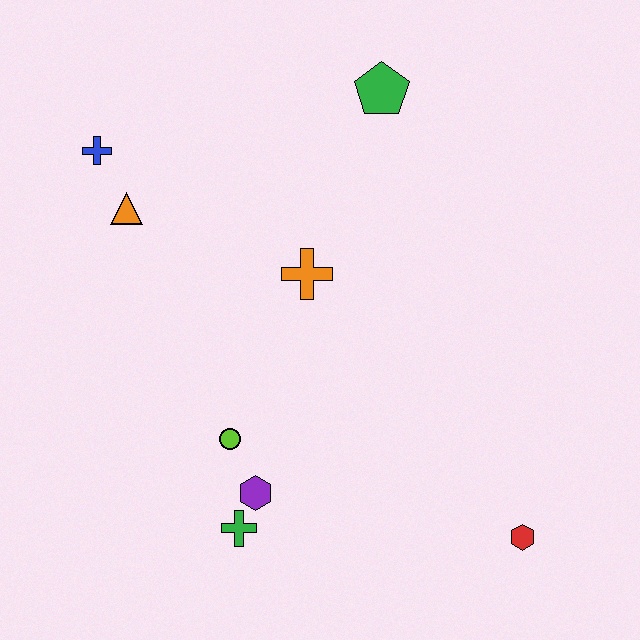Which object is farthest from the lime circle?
The green pentagon is farthest from the lime circle.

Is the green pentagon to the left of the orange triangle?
No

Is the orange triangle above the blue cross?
No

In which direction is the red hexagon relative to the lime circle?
The red hexagon is to the right of the lime circle.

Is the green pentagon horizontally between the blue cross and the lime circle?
No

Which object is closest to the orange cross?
The lime circle is closest to the orange cross.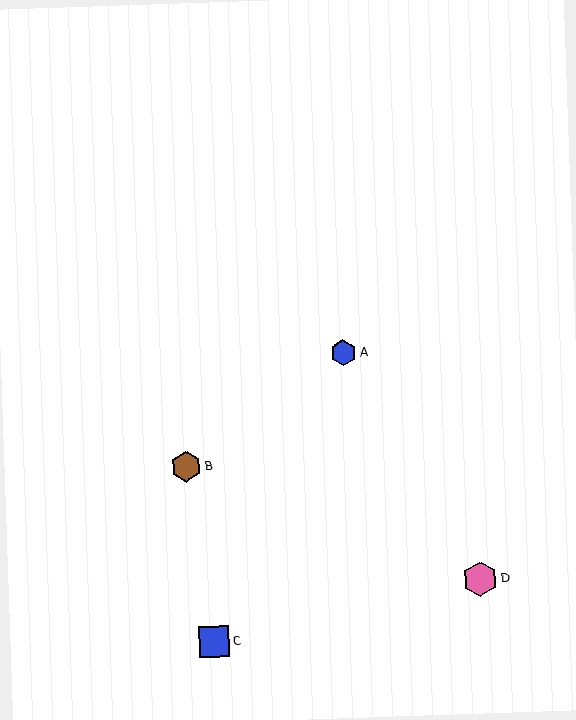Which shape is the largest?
The pink hexagon (labeled D) is the largest.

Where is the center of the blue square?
The center of the blue square is at (214, 641).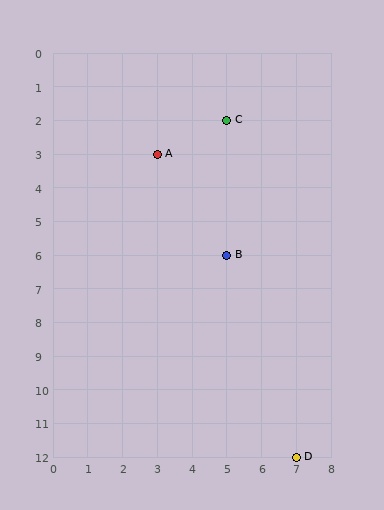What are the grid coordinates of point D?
Point D is at grid coordinates (7, 12).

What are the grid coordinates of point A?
Point A is at grid coordinates (3, 3).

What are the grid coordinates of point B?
Point B is at grid coordinates (5, 6).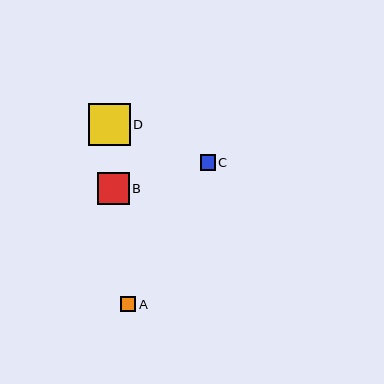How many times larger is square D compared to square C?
Square D is approximately 2.7 times the size of square C.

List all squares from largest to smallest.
From largest to smallest: D, B, C, A.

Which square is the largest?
Square D is the largest with a size of approximately 41 pixels.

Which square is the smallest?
Square A is the smallest with a size of approximately 15 pixels.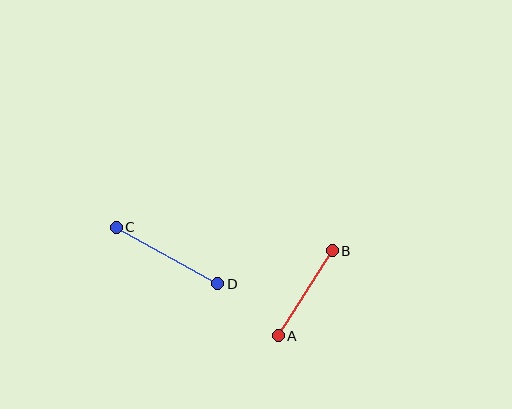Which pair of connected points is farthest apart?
Points C and D are farthest apart.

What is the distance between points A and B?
The distance is approximately 101 pixels.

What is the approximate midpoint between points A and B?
The midpoint is at approximately (305, 293) pixels.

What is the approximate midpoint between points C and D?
The midpoint is at approximately (167, 255) pixels.